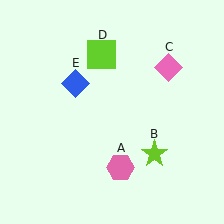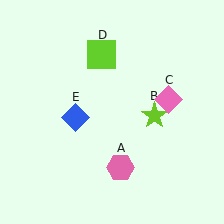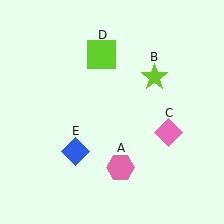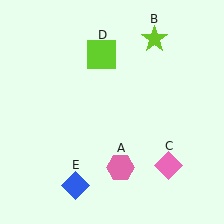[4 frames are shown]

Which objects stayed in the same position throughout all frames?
Pink hexagon (object A) and lime square (object D) remained stationary.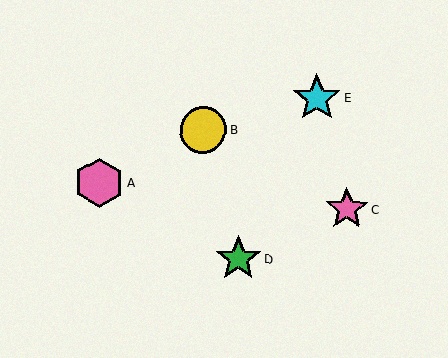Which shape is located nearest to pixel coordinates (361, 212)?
The pink star (labeled C) at (346, 209) is nearest to that location.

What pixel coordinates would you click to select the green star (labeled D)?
Click at (238, 259) to select the green star D.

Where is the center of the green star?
The center of the green star is at (238, 259).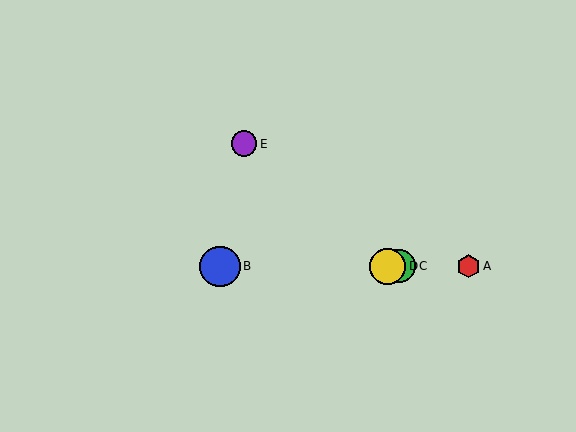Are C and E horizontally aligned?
No, C is at y≈266 and E is at y≈144.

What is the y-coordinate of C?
Object C is at y≈266.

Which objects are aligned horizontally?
Objects A, B, C, D are aligned horizontally.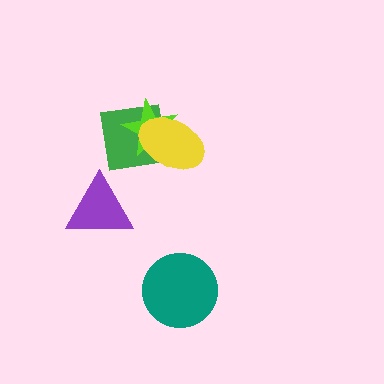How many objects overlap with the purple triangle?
0 objects overlap with the purple triangle.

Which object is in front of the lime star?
The yellow ellipse is in front of the lime star.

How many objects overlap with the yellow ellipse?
2 objects overlap with the yellow ellipse.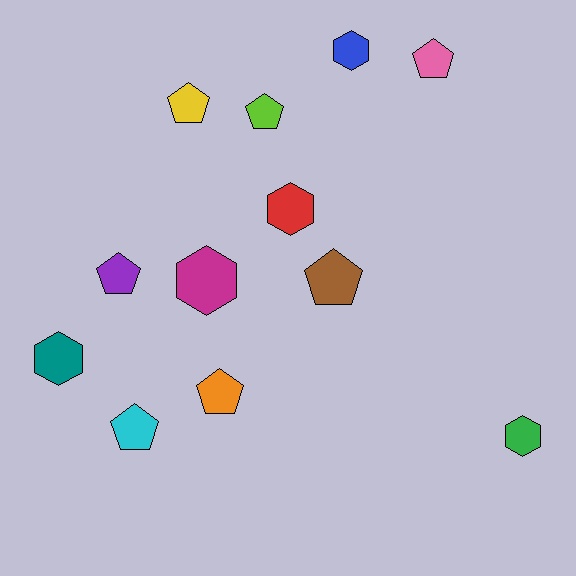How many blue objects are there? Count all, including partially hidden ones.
There is 1 blue object.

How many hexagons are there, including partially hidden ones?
There are 5 hexagons.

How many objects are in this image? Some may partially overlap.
There are 12 objects.